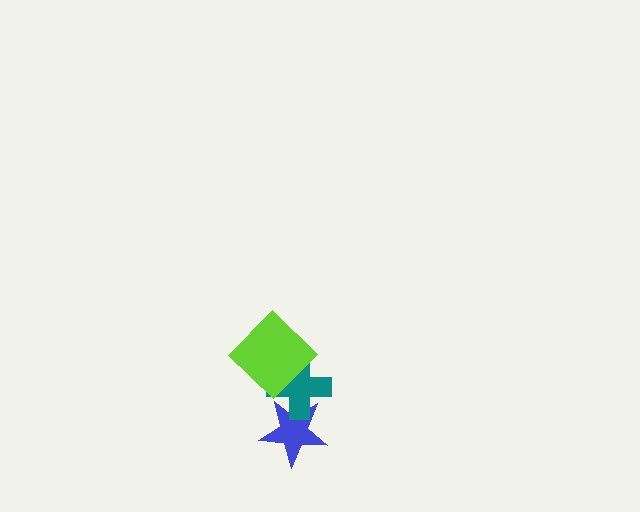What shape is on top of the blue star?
The teal cross is on top of the blue star.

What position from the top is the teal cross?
The teal cross is 2nd from the top.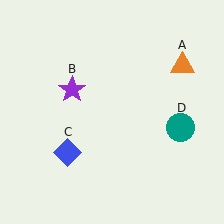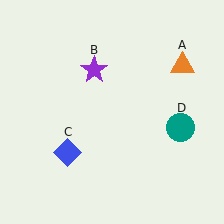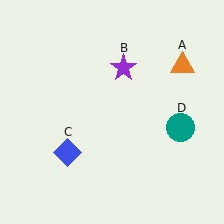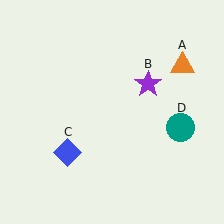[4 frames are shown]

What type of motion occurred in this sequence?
The purple star (object B) rotated clockwise around the center of the scene.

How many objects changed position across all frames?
1 object changed position: purple star (object B).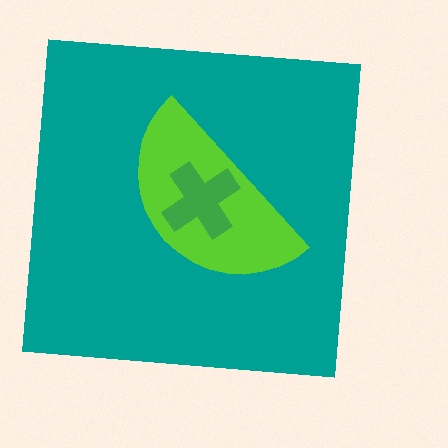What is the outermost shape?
The teal square.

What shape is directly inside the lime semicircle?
The green cross.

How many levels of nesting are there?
3.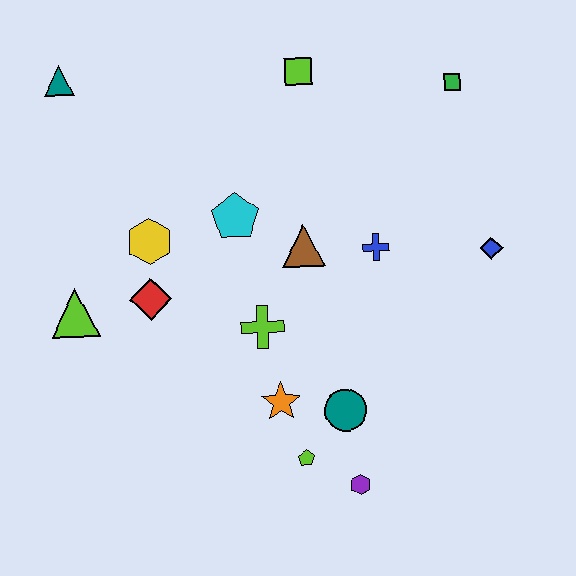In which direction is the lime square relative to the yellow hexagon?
The lime square is above the yellow hexagon.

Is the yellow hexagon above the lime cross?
Yes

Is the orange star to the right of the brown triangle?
No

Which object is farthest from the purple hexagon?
The teal triangle is farthest from the purple hexagon.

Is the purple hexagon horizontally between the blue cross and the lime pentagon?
Yes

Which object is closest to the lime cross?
The orange star is closest to the lime cross.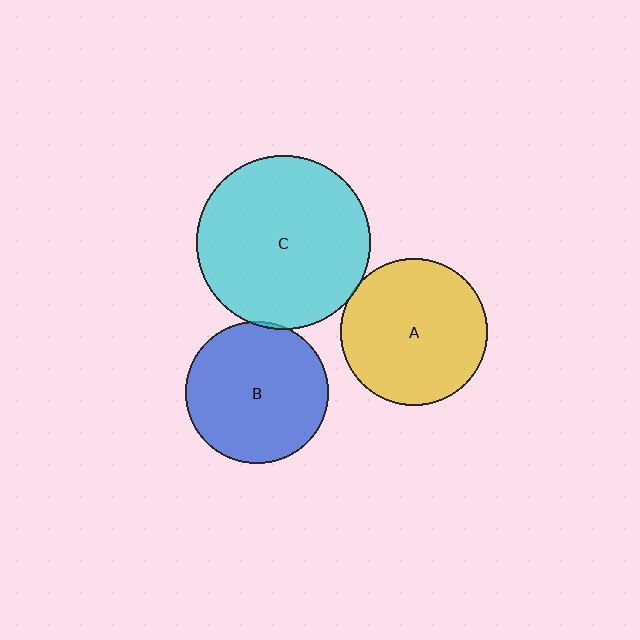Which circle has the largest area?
Circle C (cyan).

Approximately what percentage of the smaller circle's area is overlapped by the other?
Approximately 5%.